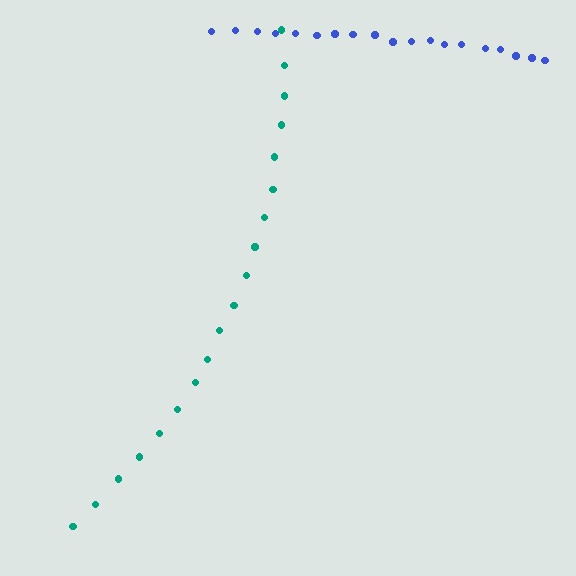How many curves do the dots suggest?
There are 2 distinct paths.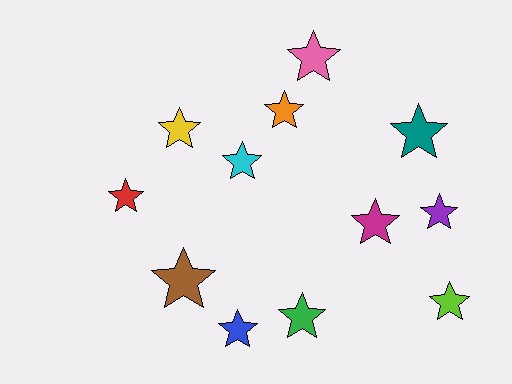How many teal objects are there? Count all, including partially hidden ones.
There is 1 teal object.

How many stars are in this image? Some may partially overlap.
There are 12 stars.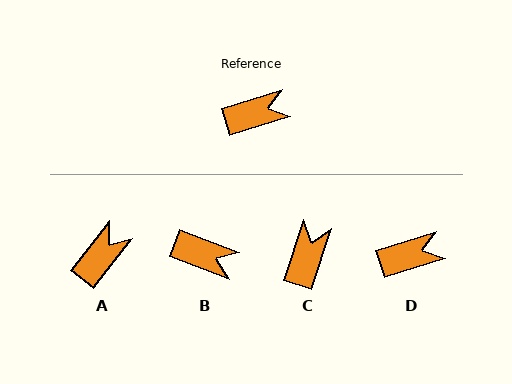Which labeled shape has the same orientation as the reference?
D.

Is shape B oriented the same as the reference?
No, it is off by about 38 degrees.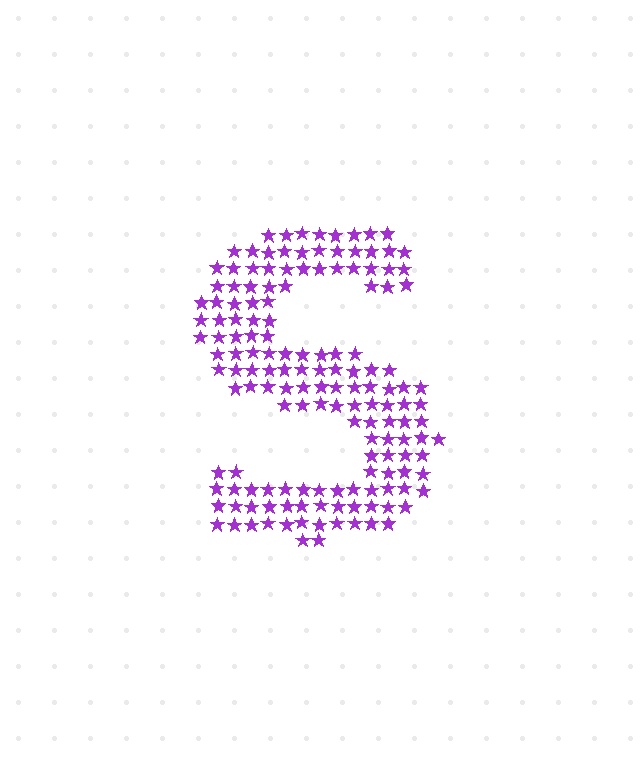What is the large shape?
The large shape is the letter S.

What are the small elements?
The small elements are stars.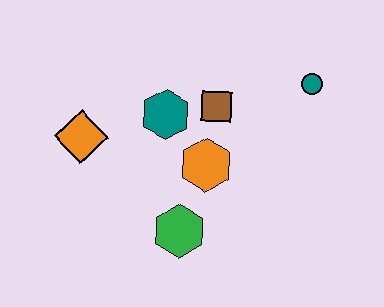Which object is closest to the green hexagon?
The orange hexagon is closest to the green hexagon.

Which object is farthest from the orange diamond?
The teal circle is farthest from the orange diamond.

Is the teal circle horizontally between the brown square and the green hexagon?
No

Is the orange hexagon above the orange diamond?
No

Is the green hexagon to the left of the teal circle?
Yes